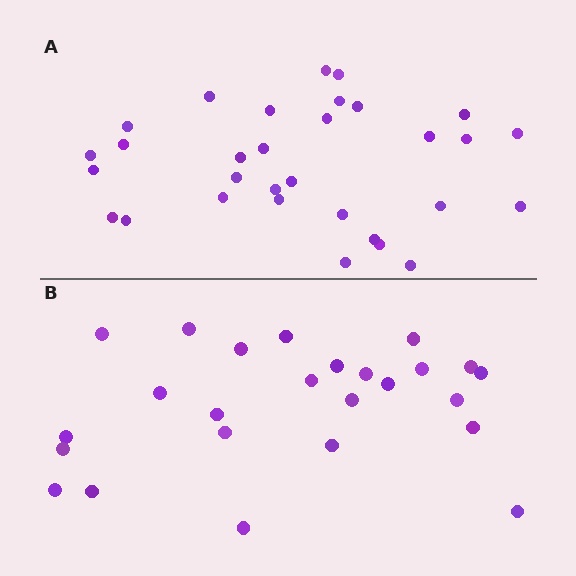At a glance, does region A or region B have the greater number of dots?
Region A (the top region) has more dots.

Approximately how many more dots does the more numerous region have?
Region A has about 6 more dots than region B.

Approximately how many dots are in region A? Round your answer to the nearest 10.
About 30 dots. (The exact count is 31, which rounds to 30.)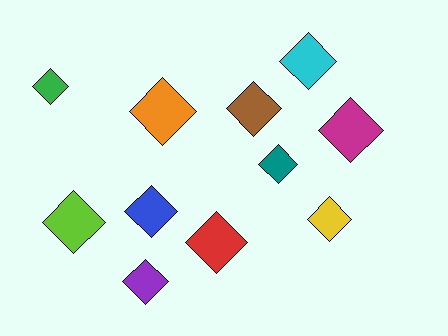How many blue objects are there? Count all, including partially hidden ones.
There is 1 blue object.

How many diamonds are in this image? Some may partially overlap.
There are 11 diamonds.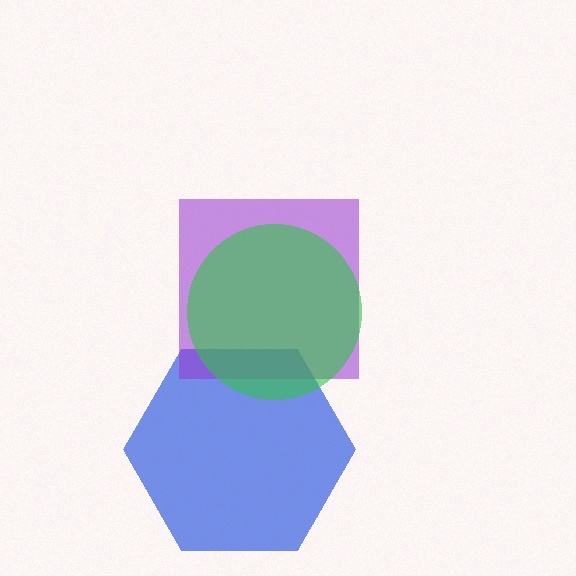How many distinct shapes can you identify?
There are 3 distinct shapes: a blue hexagon, a purple square, a green circle.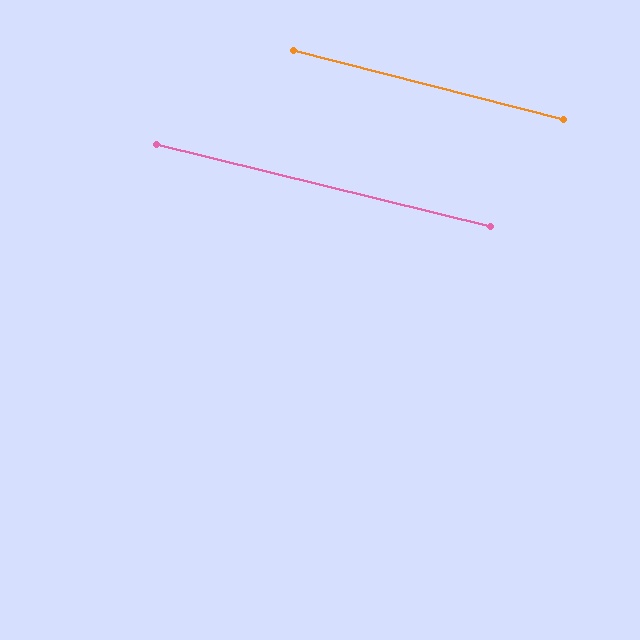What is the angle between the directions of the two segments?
Approximately 0 degrees.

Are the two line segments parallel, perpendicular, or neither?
Parallel — their directions differ by only 0.3°.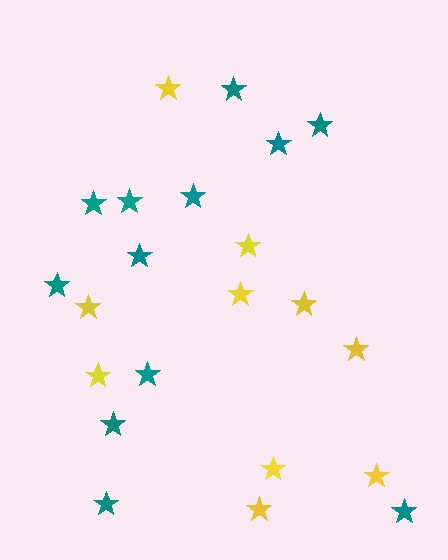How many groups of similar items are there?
There are 2 groups: one group of teal stars (12) and one group of yellow stars (10).